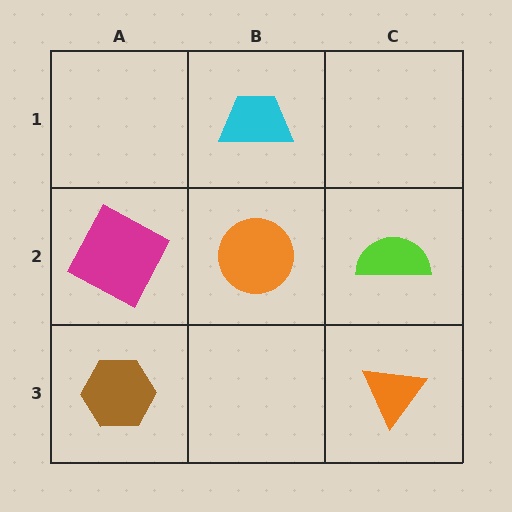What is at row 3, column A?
A brown hexagon.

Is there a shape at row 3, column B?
No, that cell is empty.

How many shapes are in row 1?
1 shape.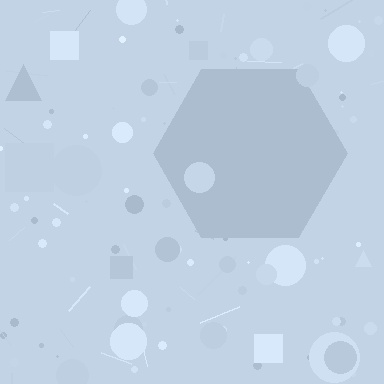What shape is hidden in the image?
A hexagon is hidden in the image.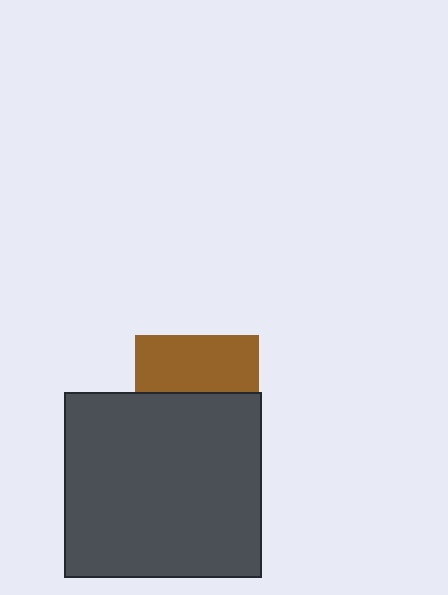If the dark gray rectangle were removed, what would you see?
You would see the complete brown square.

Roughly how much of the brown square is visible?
About half of it is visible (roughly 45%).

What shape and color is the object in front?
The object in front is a dark gray rectangle.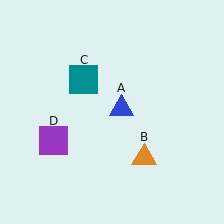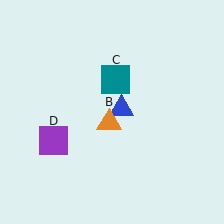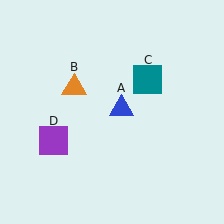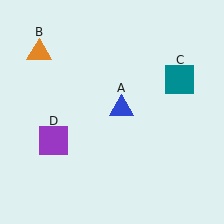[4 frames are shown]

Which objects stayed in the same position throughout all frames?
Blue triangle (object A) and purple square (object D) remained stationary.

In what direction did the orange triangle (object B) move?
The orange triangle (object B) moved up and to the left.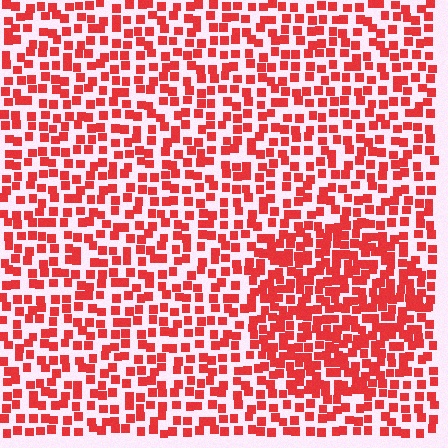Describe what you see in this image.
The image contains small red elements arranged at two different densities. A circle-shaped region is visible where the elements are more densely packed than the surrounding area.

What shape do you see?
I see a circle.